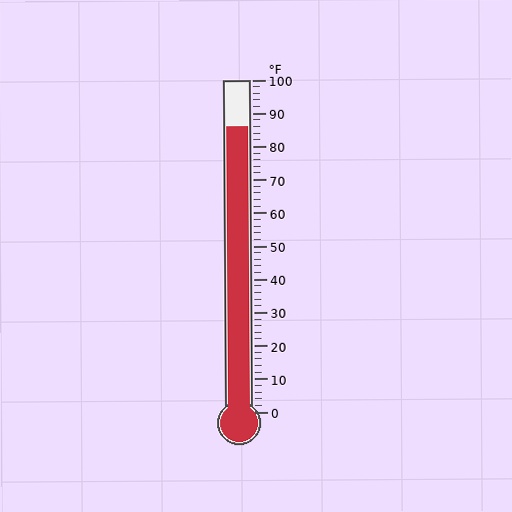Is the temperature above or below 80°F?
The temperature is above 80°F.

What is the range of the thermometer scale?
The thermometer scale ranges from 0°F to 100°F.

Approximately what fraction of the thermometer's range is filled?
The thermometer is filled to approximately 85% of its range.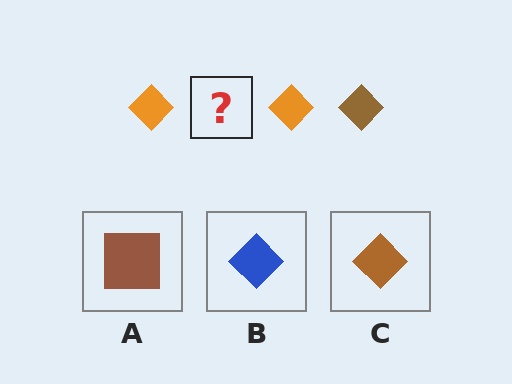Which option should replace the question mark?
Option C.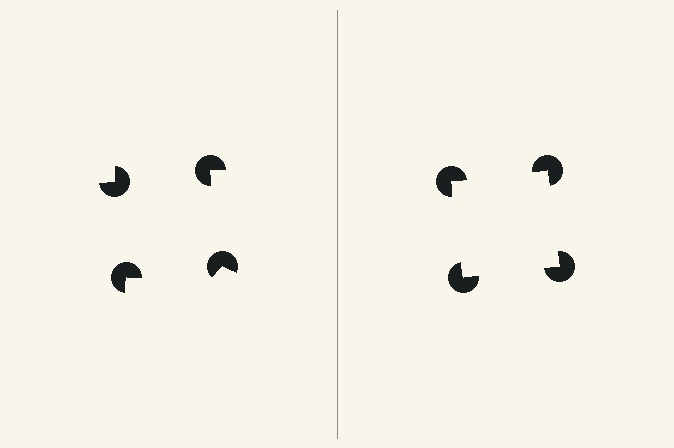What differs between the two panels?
The pac-man discs are positioned identically on both sides; only the wedge orientations differ. On the right they align to a square; on the left they are misaligned.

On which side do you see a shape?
An illusory square appears on the right side. On the left side the wedge cuts are rotated, so no coherent shape forms.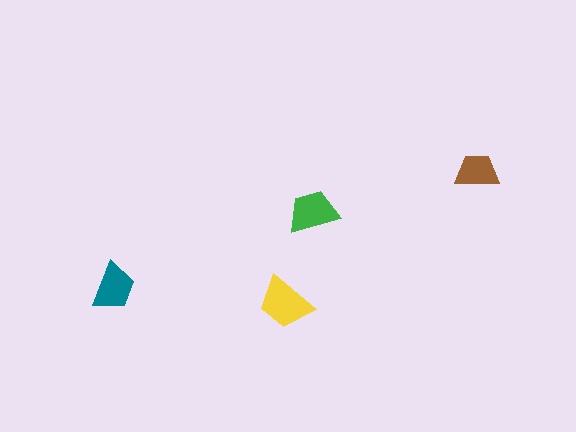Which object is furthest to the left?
The teal trapezoid is leftmost.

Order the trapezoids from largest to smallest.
the yellow one, the green one, the teal one, the brown one.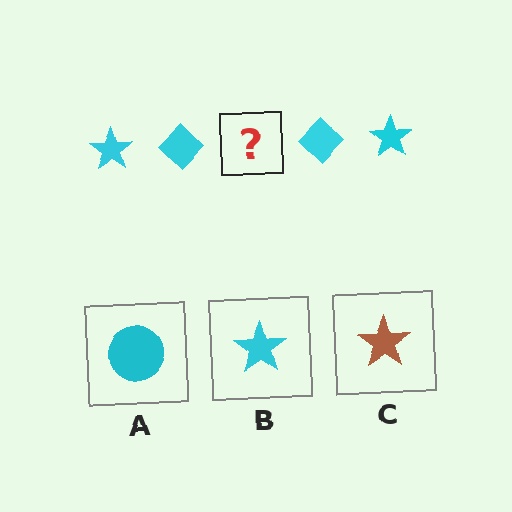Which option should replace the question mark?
Option B.